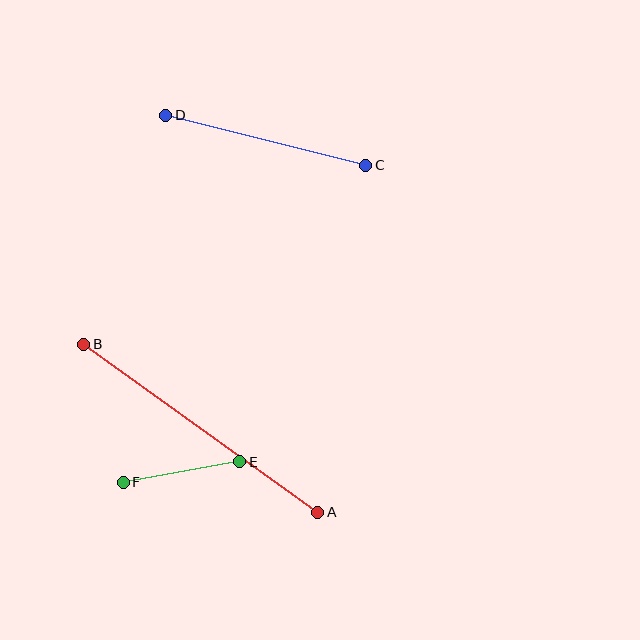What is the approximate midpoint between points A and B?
The midpoint is at approximately (201, 428) pixels.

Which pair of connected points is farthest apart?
Points A and B are farthest apart.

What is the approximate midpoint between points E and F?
The midpoint is at approximately (181, 472) pixels.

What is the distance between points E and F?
The distance is approximately 118 pixels.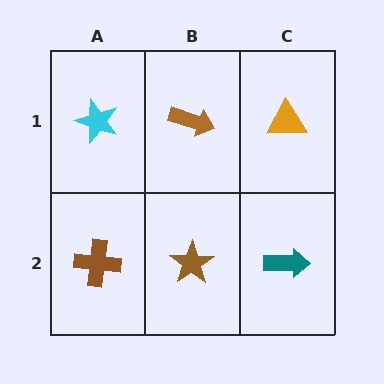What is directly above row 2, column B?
A brown arrow.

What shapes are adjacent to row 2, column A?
A cyan star (row 1, column A), a brown star (row 2, column B).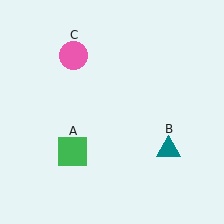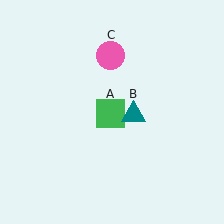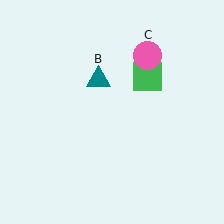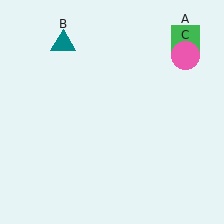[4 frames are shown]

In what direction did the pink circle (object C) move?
The pink circle (object C) moved right.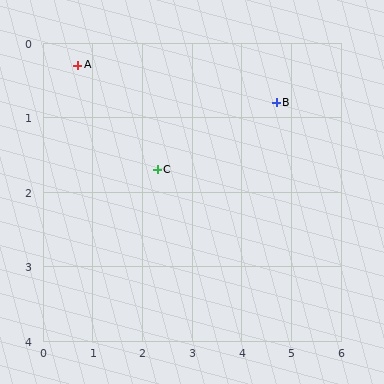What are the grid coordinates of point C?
Point C is at approximately (2.3, 1.7).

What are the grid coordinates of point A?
Point A is at approximately (0.7, 0.3).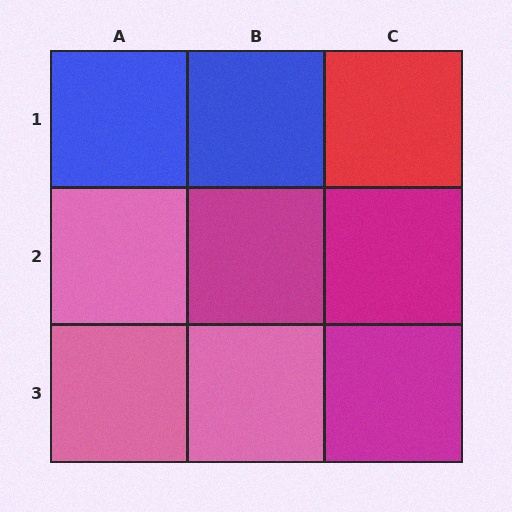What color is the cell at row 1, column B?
Blue.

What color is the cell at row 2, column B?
Magenta.